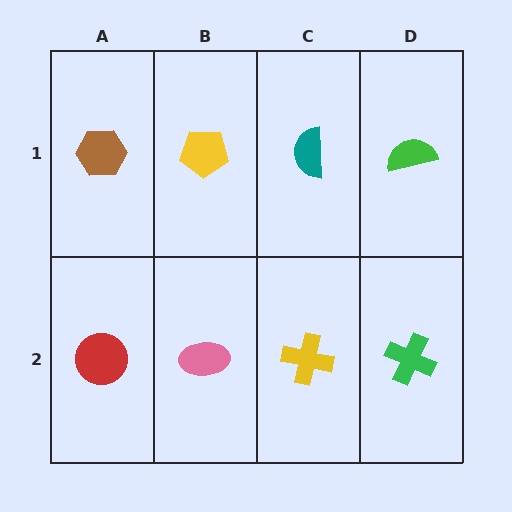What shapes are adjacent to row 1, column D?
A green cross (row 2, column D), a teal semicircle (row 1, column C).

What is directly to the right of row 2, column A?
A pink ellipse.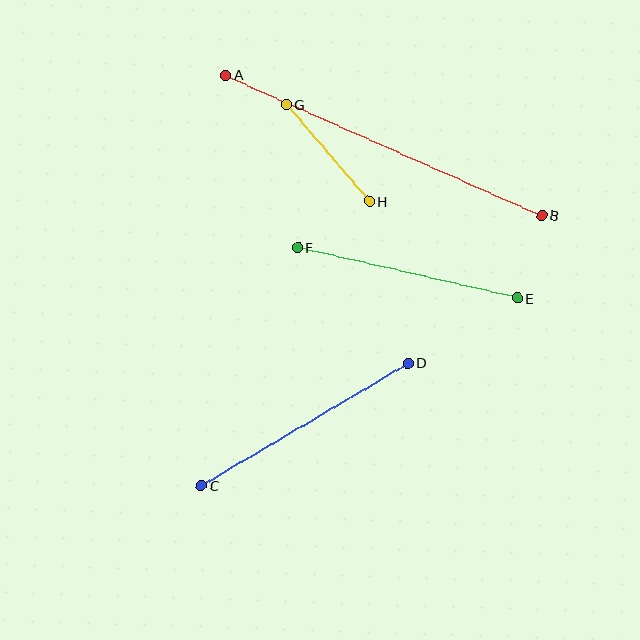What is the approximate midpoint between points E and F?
The midpoint is at approximately (407, 273) pixels.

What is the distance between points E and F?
The distance is approximately 225 pixels.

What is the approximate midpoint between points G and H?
The midpoint is at approximately (328, 153) pixels.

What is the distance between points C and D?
The distance is approximately 240 pixels.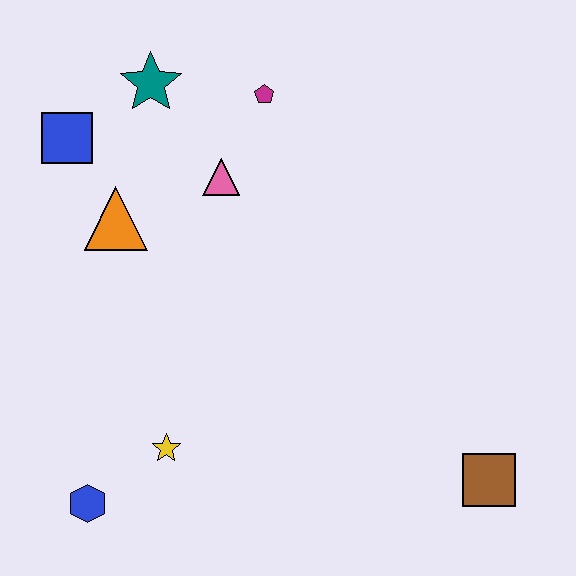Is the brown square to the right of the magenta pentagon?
Yes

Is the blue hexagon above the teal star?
No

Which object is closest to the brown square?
The yellow star is closest to the brown square.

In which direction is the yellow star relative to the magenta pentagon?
The yellow star is below the magenta pentagon.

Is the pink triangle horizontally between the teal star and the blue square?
No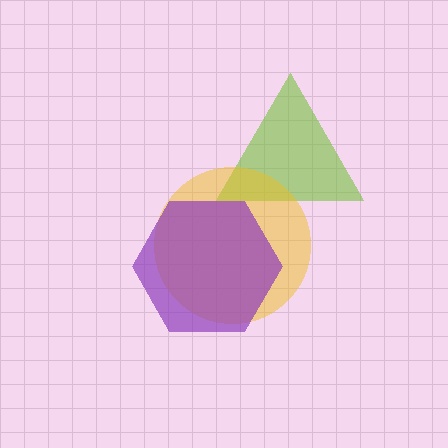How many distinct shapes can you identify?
There are 3 distinct shapes: a lime triangle, a yellow circle, a purple hexagon.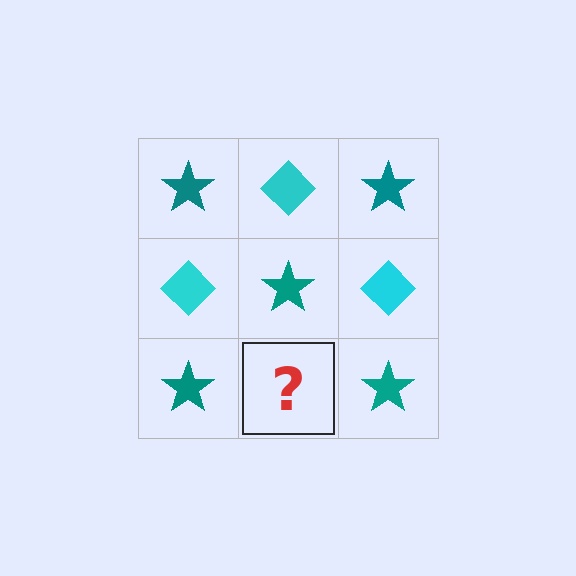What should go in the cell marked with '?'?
The missing cell should contain a cyan diamond.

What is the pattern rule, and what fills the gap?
The rule is that it alternates teal star and cyan diamond in a checkerboard pattern. The gap should be filled with a cyan diamond.